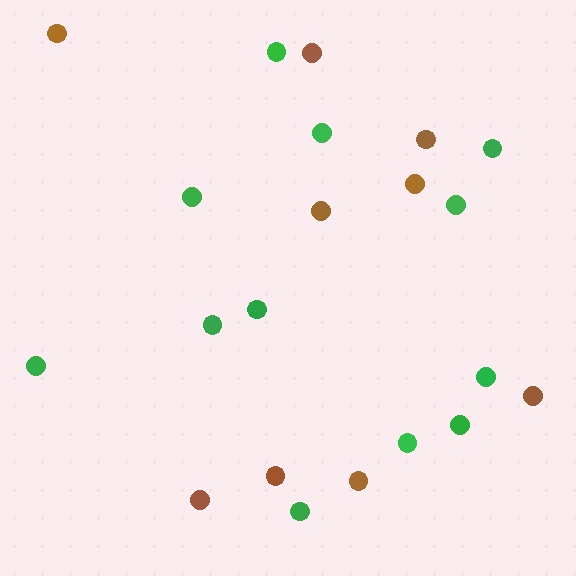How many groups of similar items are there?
There are 2 groups: one group of brown circles (9) and one group of green circles (12).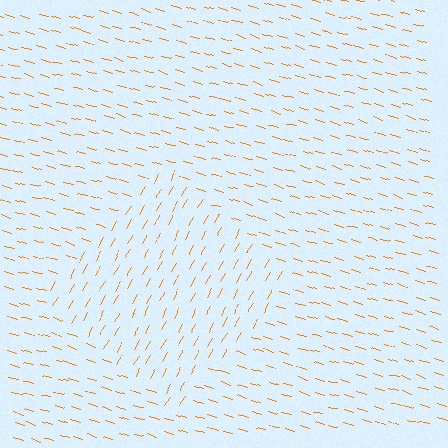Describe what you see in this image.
The image is filled with small orange line segments. A diamond region in the image has lines oriented differently from the surrounding lines, creating a visible texture boundary.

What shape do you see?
I see a diamond.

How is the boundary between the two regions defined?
The boundary is defined purely by a change in line orientation (approximately 76 degrees difference). All lines are the same color and thickness.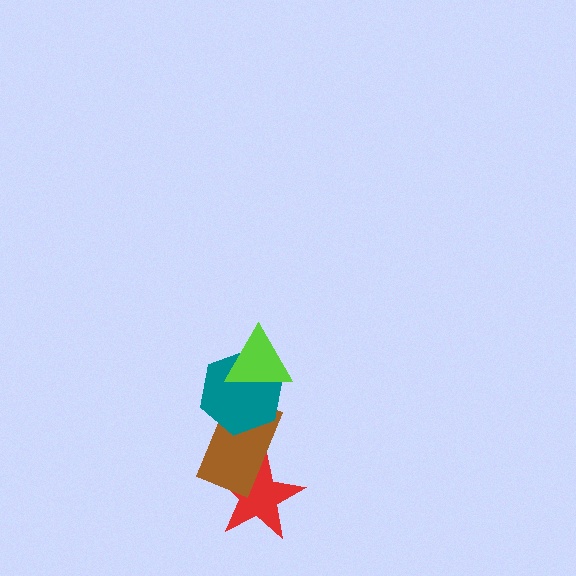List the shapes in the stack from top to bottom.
From top to bottom: the lime triangle, the teal hexagon, the brown rectangle, the red star.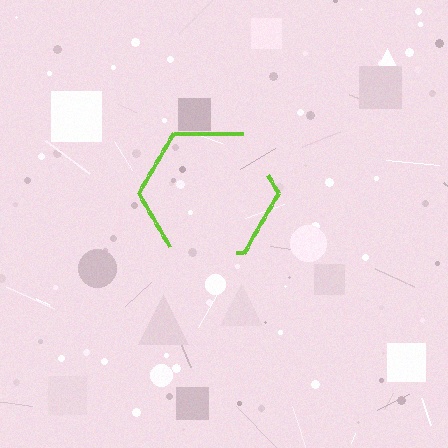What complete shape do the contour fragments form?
The contour fragments form a hexagon.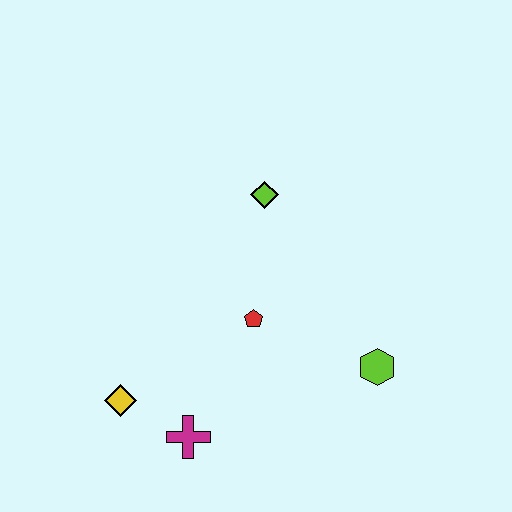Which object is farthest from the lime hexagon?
The yellow diamond is farthest from the lime hexagon.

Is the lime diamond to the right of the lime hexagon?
No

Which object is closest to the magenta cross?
The yellow diamond is closest to the magenta cross.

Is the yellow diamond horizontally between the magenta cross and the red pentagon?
No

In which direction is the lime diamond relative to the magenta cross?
The lime diamond is above the magenta cross.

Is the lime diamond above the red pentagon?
Yes